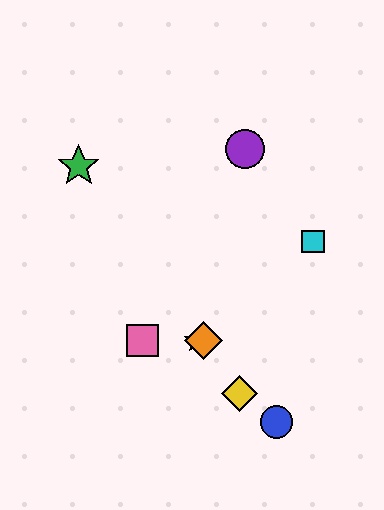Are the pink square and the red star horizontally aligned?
Yes, both are at y≈341.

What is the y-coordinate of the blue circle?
The blue circle is at y≈422.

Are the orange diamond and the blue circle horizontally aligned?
No, the orange diamond is at y≈341 and the blue circle is at y≈422.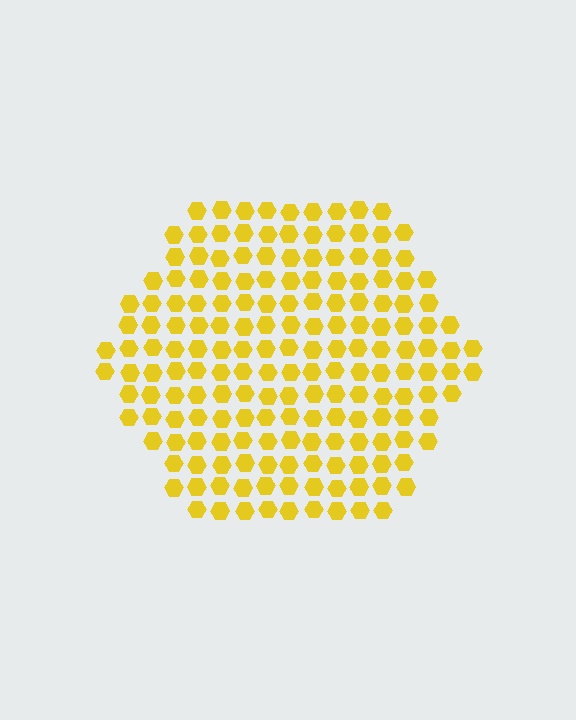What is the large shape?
The large shape is a hexagon.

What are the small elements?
The small elements are hexagons.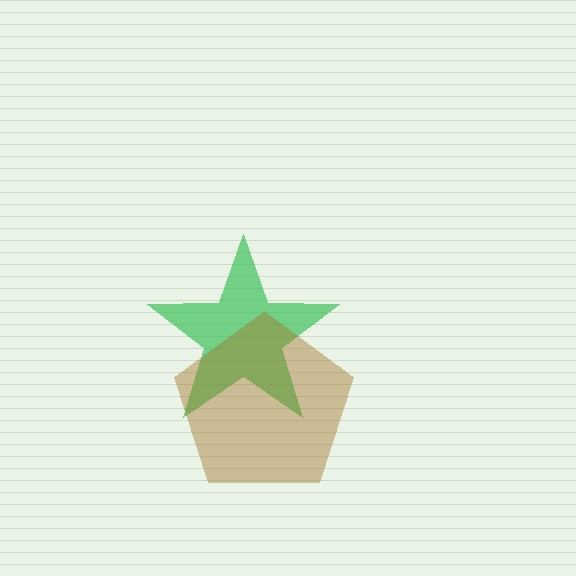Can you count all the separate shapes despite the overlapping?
Yes, there are 2 separate shapes.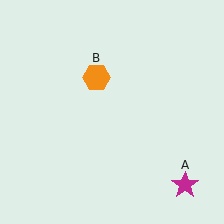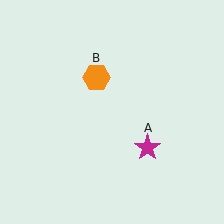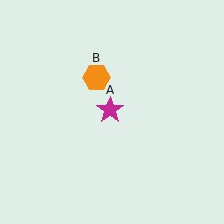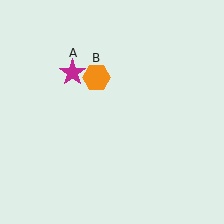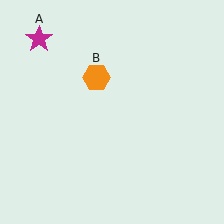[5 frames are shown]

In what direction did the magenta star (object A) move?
The magenta star (object A) moved up and to the left.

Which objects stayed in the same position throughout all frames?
Orange hexagon (object B) remained stationary.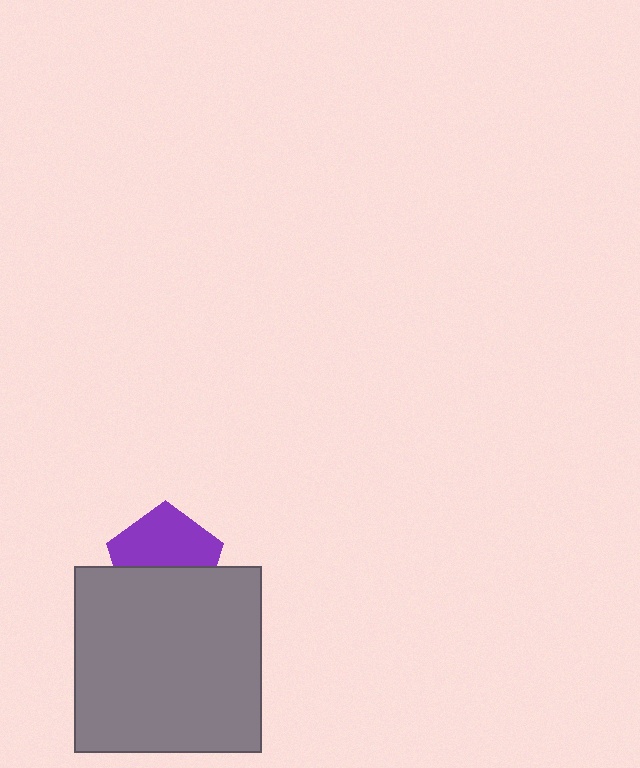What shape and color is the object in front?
The object in front is a gray square.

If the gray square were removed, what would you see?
You would see the complete purple pentagon.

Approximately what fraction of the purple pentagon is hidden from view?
Roughly 46% of the purple pentagon is hidden behind the gray square.